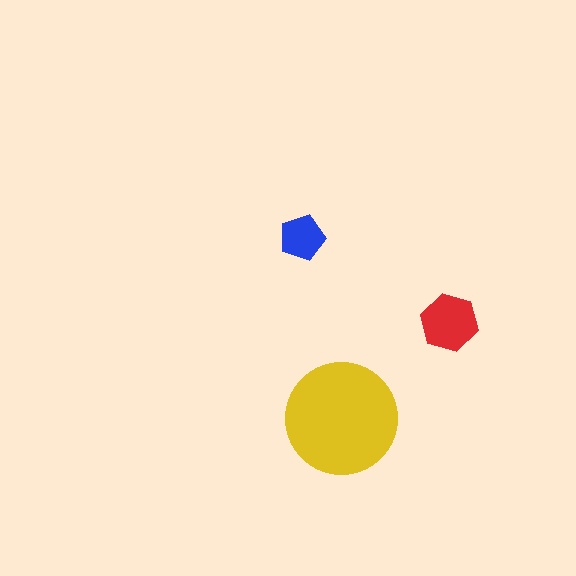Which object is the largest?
The yellow circle.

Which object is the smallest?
The blue pentagon.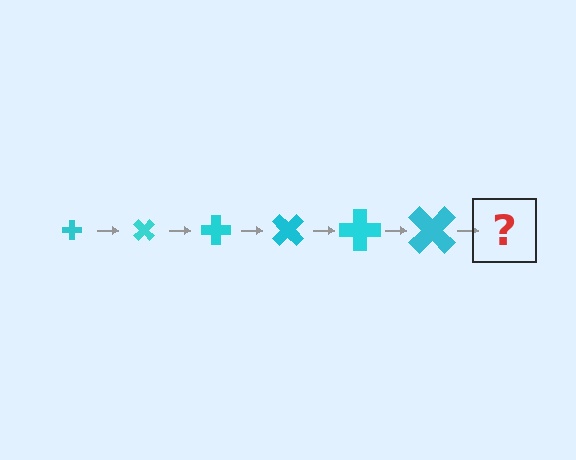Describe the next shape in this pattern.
It should be a cross, larger than the previous one and rotated 270 degrees from the start.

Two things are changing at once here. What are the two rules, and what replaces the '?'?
The two rules are that the cross grows larger each step and it rotates 45 degrees each step. The '?' should be a cross, larger than the previous one and rotated 270 degrees from the start.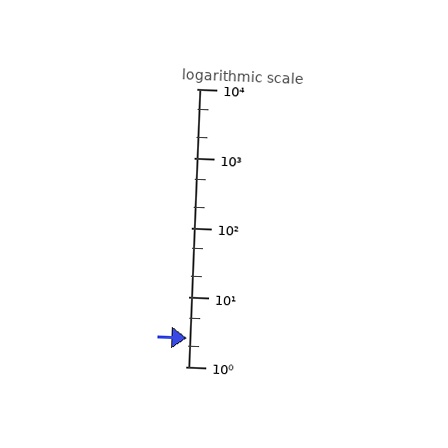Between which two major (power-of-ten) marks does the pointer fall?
The pointer is between 1 and 10.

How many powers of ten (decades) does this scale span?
The scale spans 4 decades, from 1 to 10000.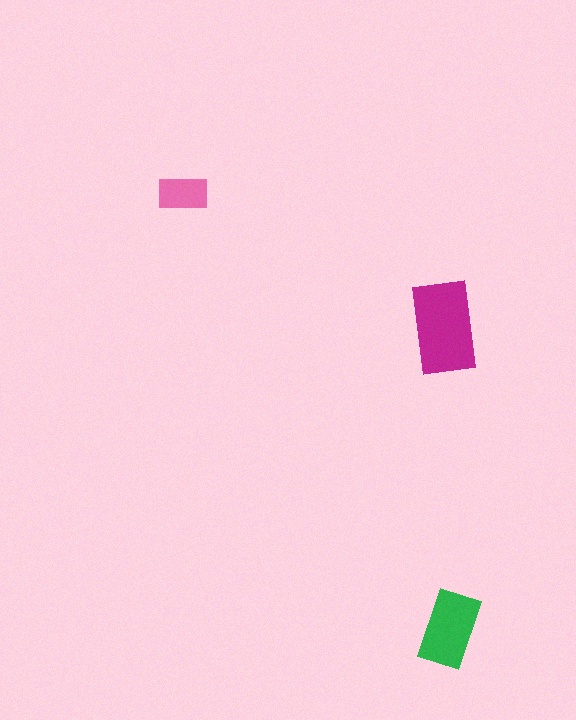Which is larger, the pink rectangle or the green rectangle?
The green one.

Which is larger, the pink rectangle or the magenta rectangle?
The magenta one.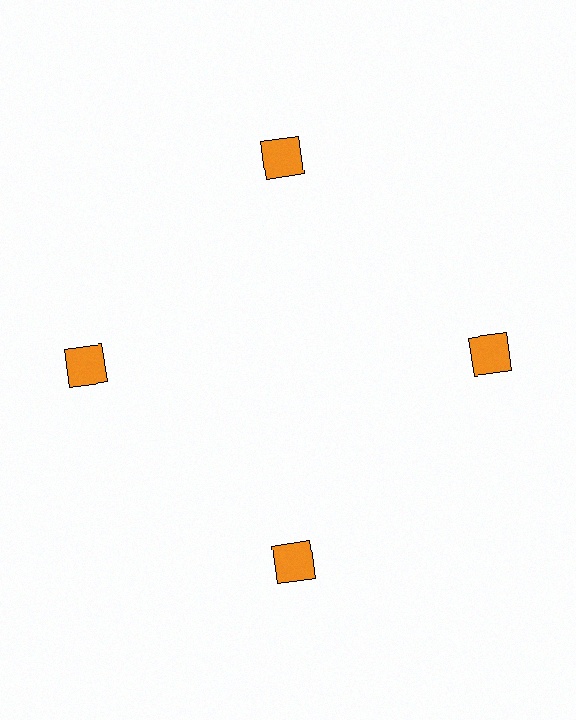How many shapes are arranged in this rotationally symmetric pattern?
There are 4 shapes, arranged in 4 groups of 1.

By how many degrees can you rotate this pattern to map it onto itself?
The pattern maps onto itself every 90 degrees of rotation.